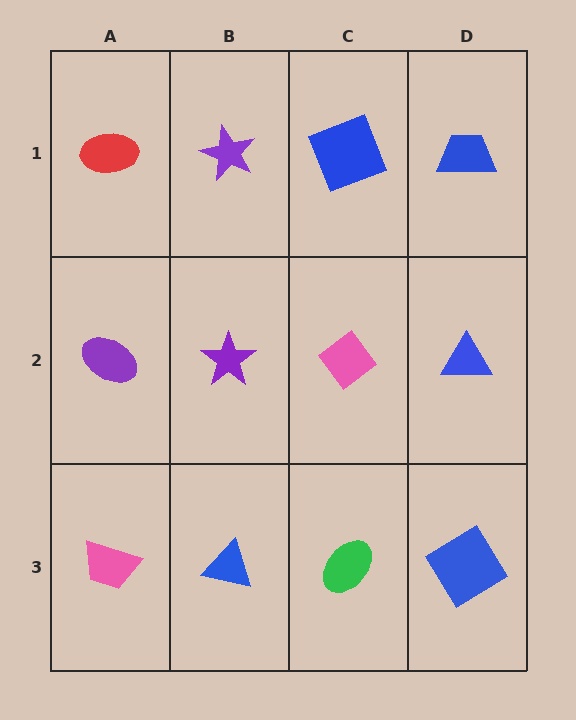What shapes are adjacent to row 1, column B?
A purple star (row 2, column B), a red ellipse (row 1, column A), a blue square (row 1, column C).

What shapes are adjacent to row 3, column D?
A blue triangle (row 2, column D), a green ellipse (row 3, column C).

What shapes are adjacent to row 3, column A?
A purple ellipse (row 2, column A), a blue triangle (row 3, column B).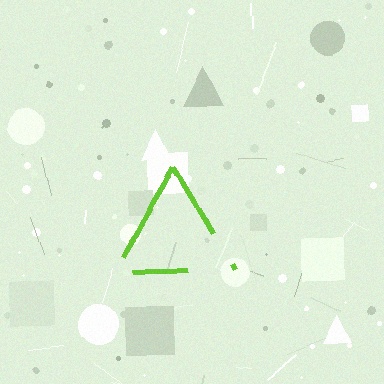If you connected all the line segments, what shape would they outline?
They would outline a triangle.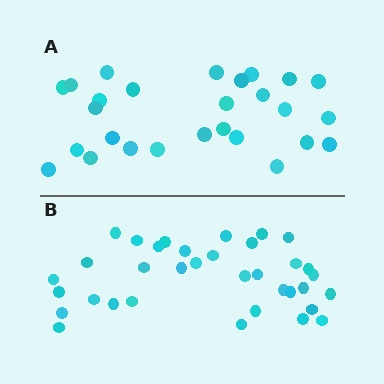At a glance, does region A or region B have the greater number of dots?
Region B (the bottom region) has more dots.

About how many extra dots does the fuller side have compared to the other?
Region B has roughly 8 or so more dots than region A.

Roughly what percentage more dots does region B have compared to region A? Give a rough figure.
About 30% more.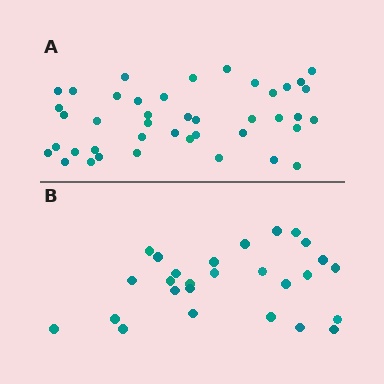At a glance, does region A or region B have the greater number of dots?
Region A (the top region) has more dots.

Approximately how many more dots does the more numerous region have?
Region A has approximately 15 more dots than region B.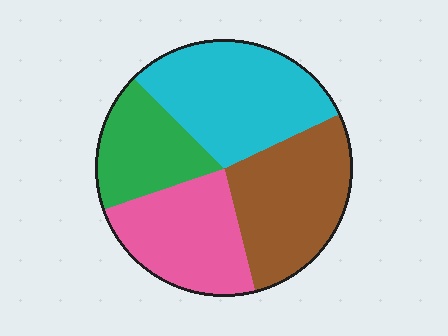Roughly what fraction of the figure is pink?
Pink covers about 25% of the figure.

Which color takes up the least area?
Green, at roughly 20%.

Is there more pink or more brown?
Brown.